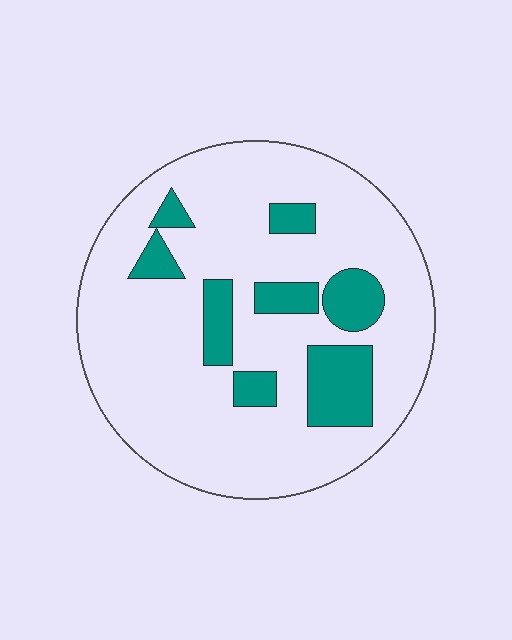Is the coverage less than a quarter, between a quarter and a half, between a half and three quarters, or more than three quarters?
Less than a quarter.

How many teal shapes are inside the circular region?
8.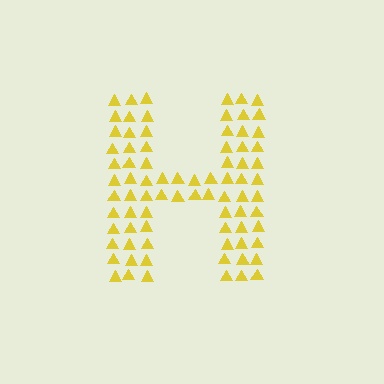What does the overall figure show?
The overall figure shows the letter H.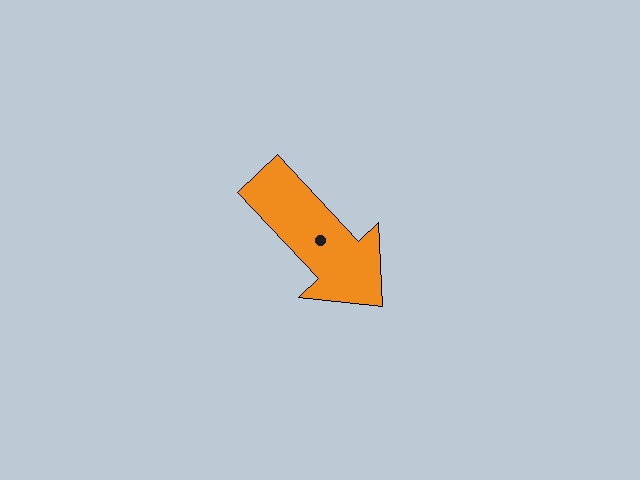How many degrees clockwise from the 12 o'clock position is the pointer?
Approximately 137 degrees.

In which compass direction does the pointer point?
Southeast.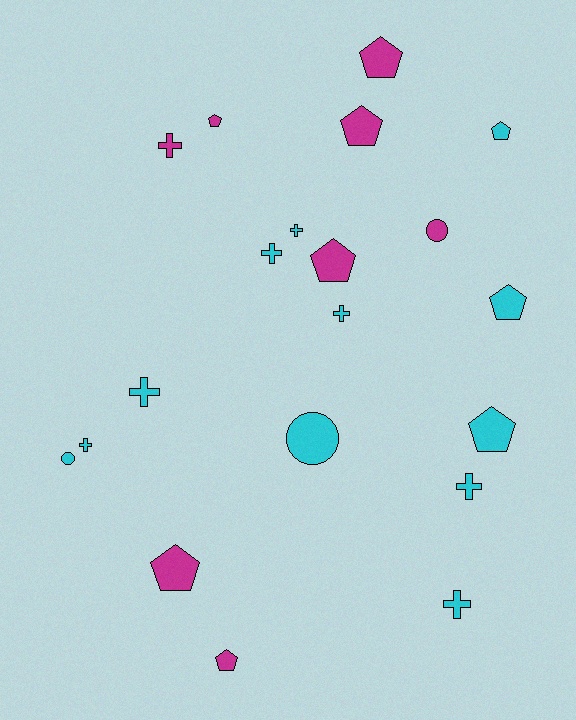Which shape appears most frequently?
Pentagon, with 9 objects.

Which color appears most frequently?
Cyan, with 12 objects.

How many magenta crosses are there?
There is 1 magenta cross.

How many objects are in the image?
There are 20 objects.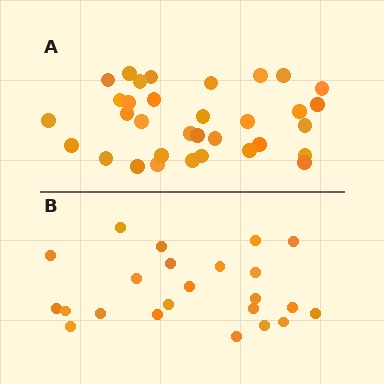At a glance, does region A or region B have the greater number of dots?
Region A (the top region) has more dots.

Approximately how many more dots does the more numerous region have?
Region A has roughly 10 or so more dots than region B.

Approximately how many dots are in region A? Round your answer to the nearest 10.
About 30 dots. (The exact count is 33, which rounds to 30.)